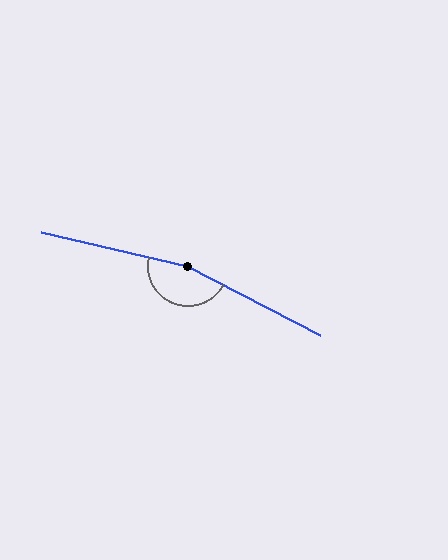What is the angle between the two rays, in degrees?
Approximately 166 degrees.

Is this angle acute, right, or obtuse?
It is obtuse.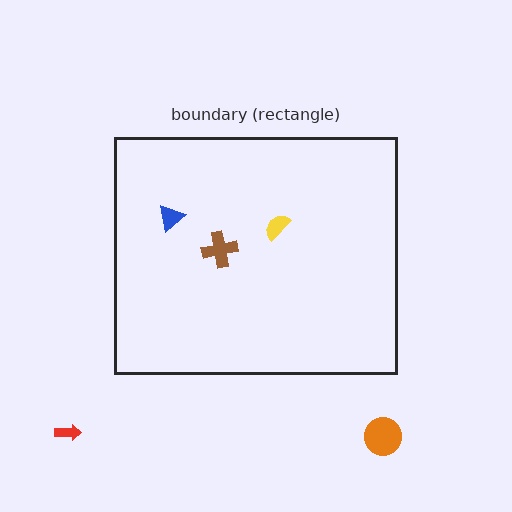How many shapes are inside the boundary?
3 inside, 2 outside.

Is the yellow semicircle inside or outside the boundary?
Inside.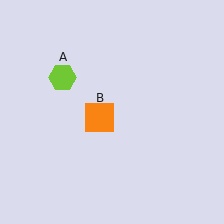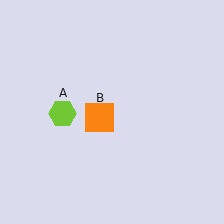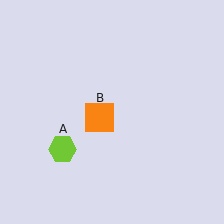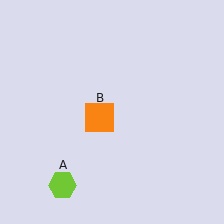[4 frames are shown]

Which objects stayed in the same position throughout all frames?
Orange square (object B) remained stationary.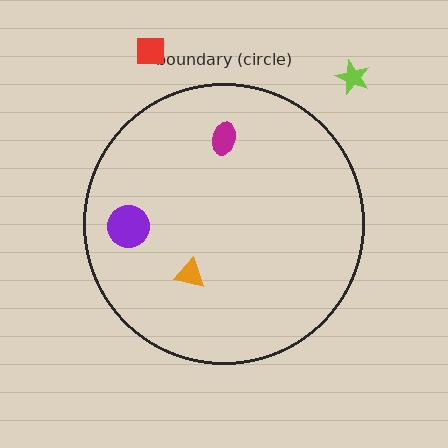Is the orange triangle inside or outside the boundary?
Inside.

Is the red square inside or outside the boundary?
Outside.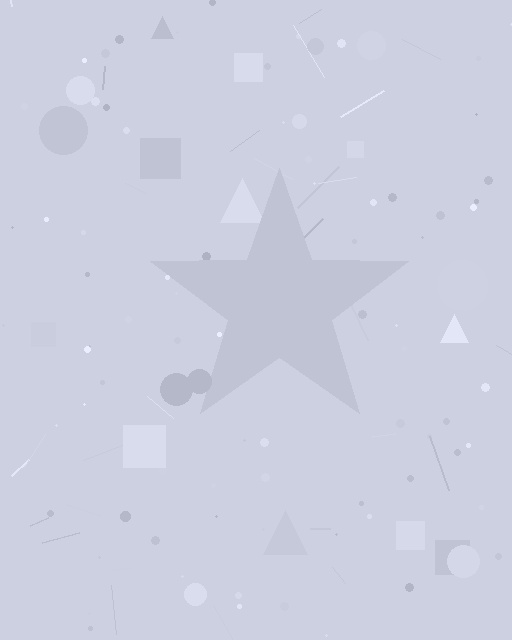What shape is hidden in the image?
A star is hidden in the image.